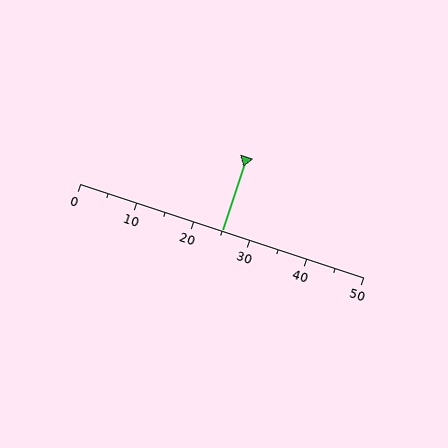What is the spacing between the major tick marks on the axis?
The major ticks are spaced 10 apart.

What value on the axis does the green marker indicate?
The marker indicates approximately 25.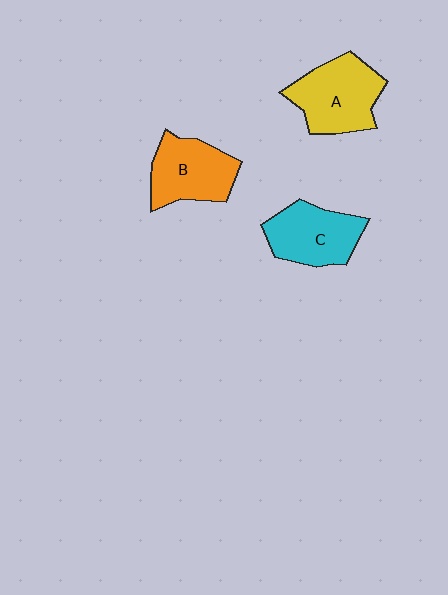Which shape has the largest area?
Shape A (yellow).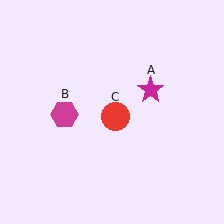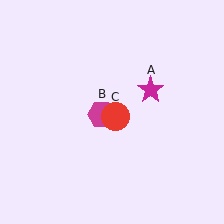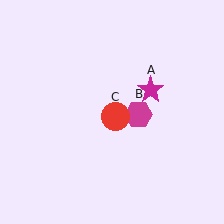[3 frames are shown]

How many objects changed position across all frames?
1 object changed position: magenta hexagon (object B).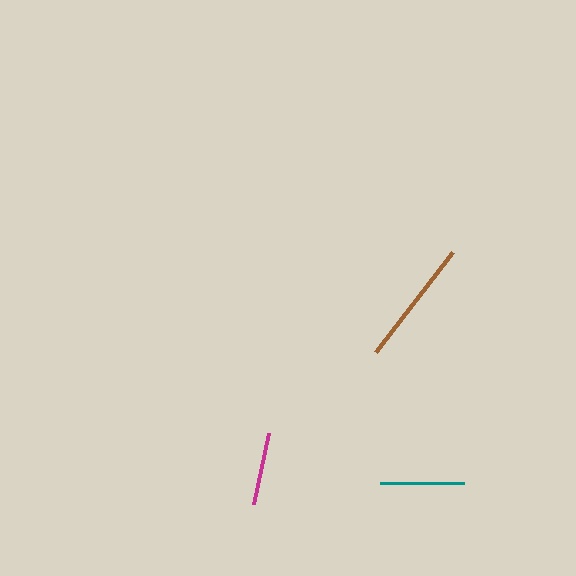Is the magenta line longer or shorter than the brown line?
The brown line is longer than the magenta line.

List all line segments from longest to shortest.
From longest to shortest: brown, teal, magenta.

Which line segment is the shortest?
The magenta line is the shortest at approximately 72 pixels.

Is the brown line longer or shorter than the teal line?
The brown line is longer than the teal line.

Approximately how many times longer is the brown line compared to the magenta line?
The brown line is approximately 1.7 times the length of the magenta line.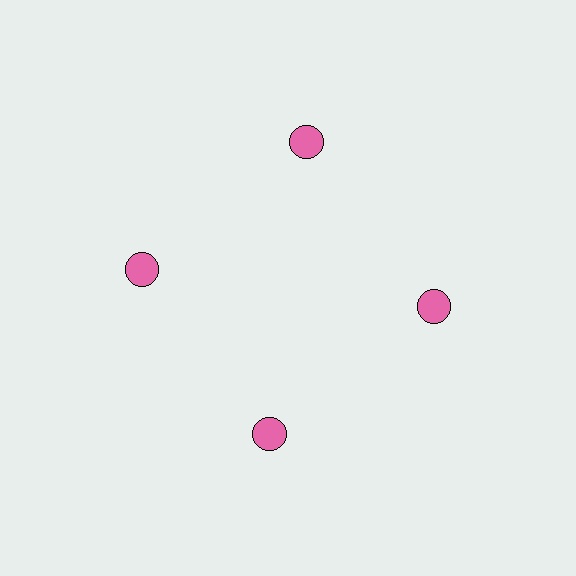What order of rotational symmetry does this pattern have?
This pattern has 4-fold rotational symmetry.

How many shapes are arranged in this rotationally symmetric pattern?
There are 4 shapes, arranged in 4 groups of 1.